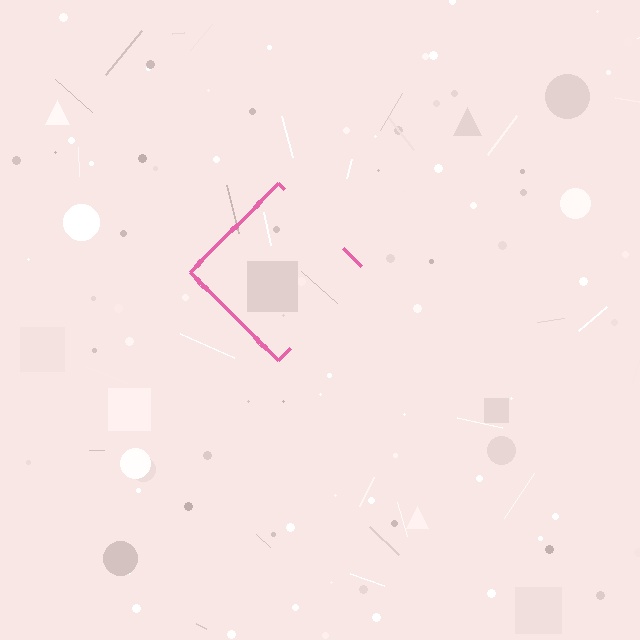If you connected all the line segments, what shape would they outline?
They would outline a diamond.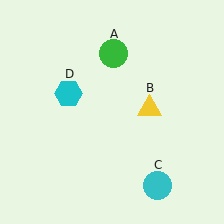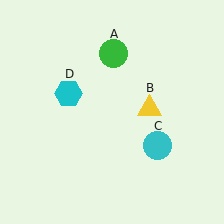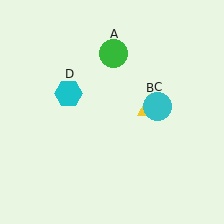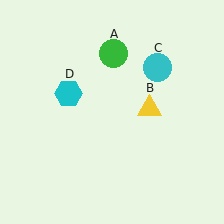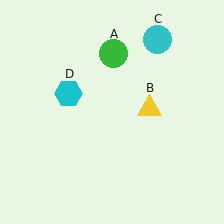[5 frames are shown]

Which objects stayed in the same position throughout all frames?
Green circle (object A) and yellow triangle (object B) and cyan hexagon (object D) remained stationary.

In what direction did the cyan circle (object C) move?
The cyan circle (object C) moved up.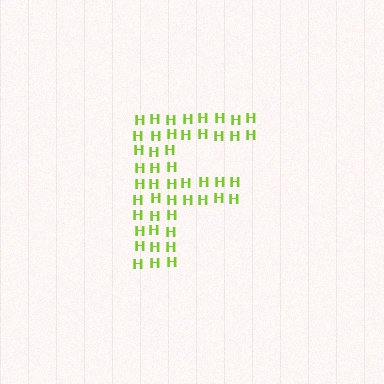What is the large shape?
The large shape is the letter F.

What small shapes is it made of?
It is made of small letter H's.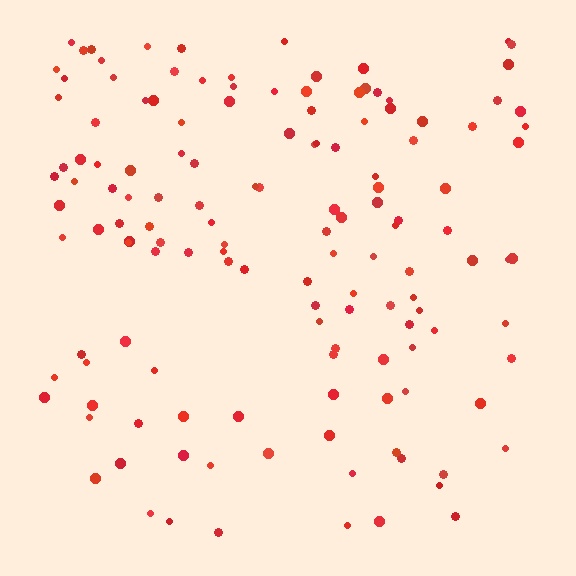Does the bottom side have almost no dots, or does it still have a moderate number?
Still a moderate number, just noticeably fewer than the top.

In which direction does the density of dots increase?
From bottom to top, with the top side densest.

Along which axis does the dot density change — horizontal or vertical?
Vertical.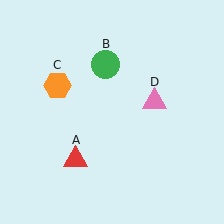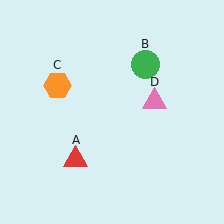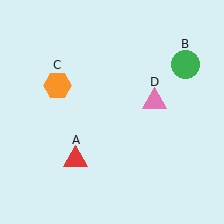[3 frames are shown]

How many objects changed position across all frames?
1 object changed position: green circle (object B).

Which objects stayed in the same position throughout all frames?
Red triangle (object A) and orange hexagon (object C) and pink triangle (object D) remained stationary.